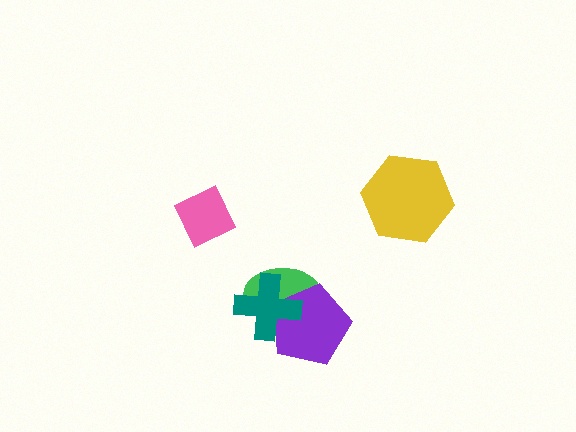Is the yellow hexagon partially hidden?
No, no other shape covers it.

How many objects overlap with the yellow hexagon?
0 objects overlap with the yellow hexagon.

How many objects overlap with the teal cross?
2 objects overlap with the teal cross.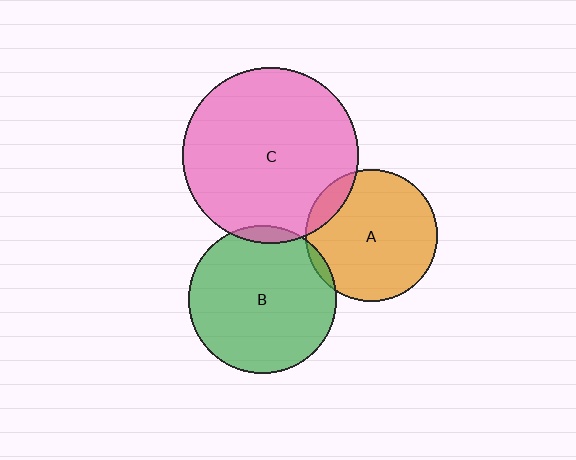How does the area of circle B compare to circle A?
Approximately 1.2 times.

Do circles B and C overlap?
Yes.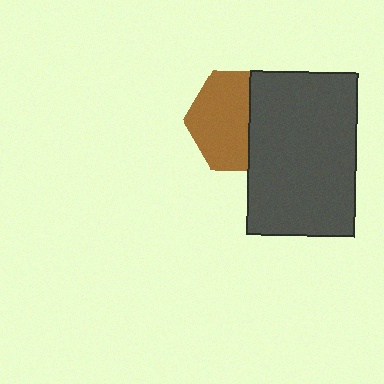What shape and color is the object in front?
The object in front is a dark gray rectangle.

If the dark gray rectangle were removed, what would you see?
You would see the complete brown hexagon.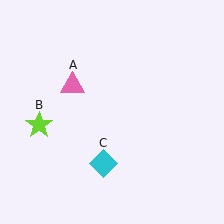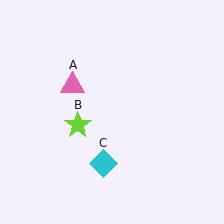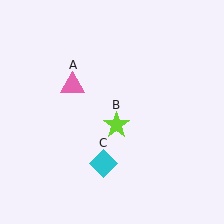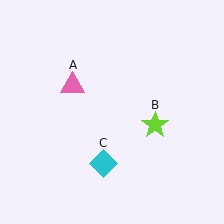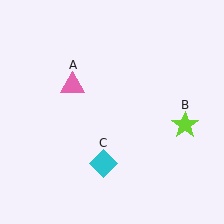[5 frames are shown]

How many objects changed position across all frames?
1 object changed position: lime star (object B).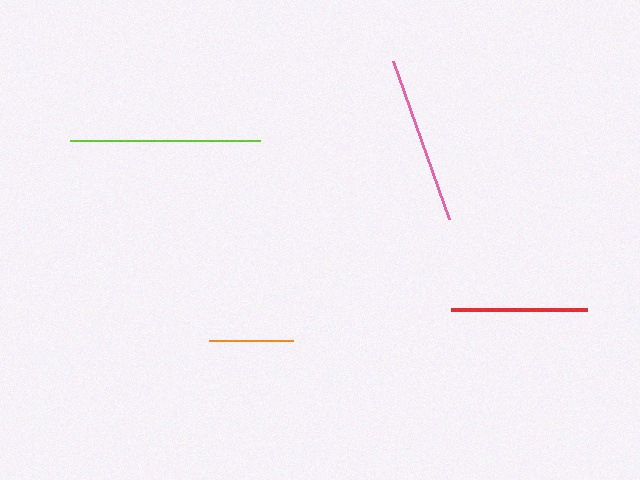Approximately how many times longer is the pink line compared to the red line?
The pink line is approximately 1.2 times the length of the red line.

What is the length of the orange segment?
The orange segment is approximately 84 pixels long.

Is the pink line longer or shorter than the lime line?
The lime line is longer than the pink line.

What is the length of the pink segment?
The pink segment is approximately 168 pixels long.